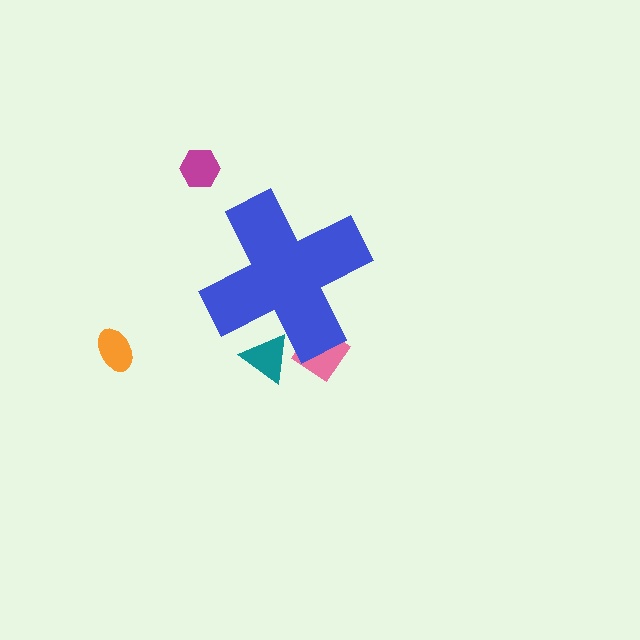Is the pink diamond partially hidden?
Yes, the pink diamond is partially hidden behind the blue cross.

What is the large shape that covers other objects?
A blue cross.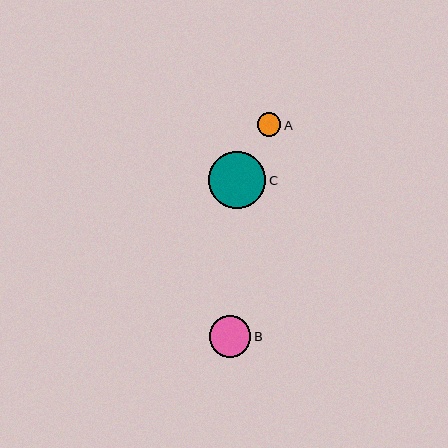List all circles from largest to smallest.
From largest to smallest: C, B, A.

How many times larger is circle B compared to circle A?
Circle B is approximately 1.8 times the size of circle A.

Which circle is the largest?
Circle C is the largest with a size of approximately 57 pixels.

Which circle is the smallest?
Circle A is the smallest with a size of approximately 23 pixels.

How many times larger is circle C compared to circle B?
Circle C is approximately 1.4 times the size of circle B.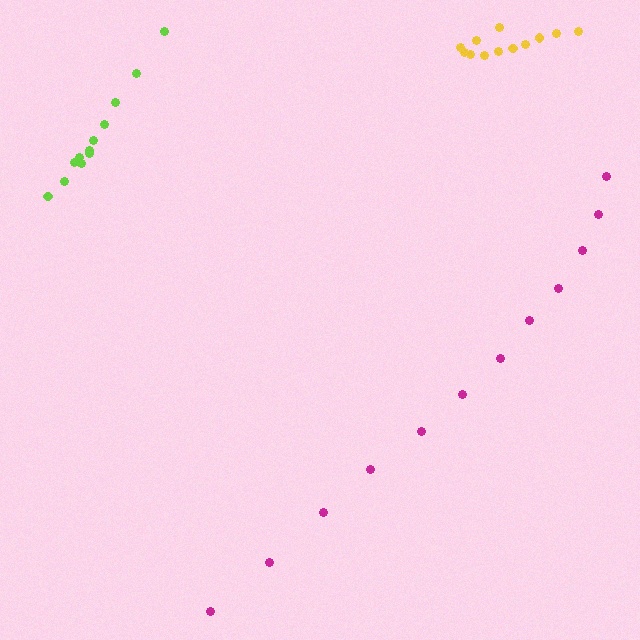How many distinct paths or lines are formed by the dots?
There are 3 distinct paths.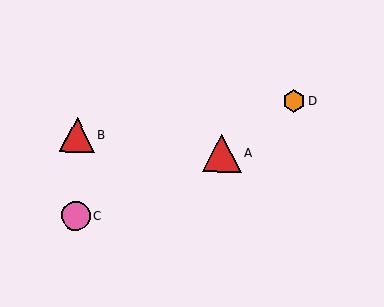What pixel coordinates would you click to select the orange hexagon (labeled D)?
Click at (294, 101) to select the orange hexagon D.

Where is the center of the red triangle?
The center of the red triangle is at (77, 135).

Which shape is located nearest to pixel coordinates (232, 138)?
The red triangle (labeled A) at (222, 153) is nearest to that location.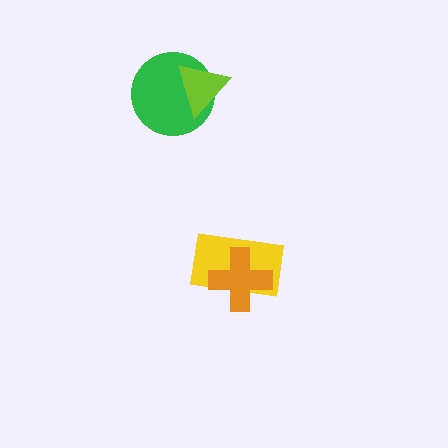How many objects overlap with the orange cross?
1 object overlaps with the orange cross.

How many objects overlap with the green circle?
1 object overlaps with the green circle.